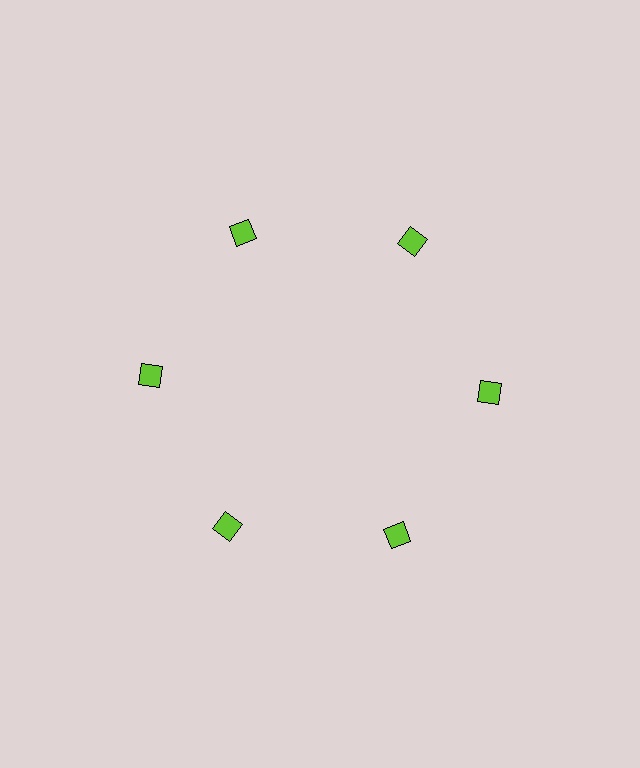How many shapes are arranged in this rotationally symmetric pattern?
There are 6 shapes, arranged in 6 groups of 1.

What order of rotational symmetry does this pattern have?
This pattern has 6-fold rotational symmetry.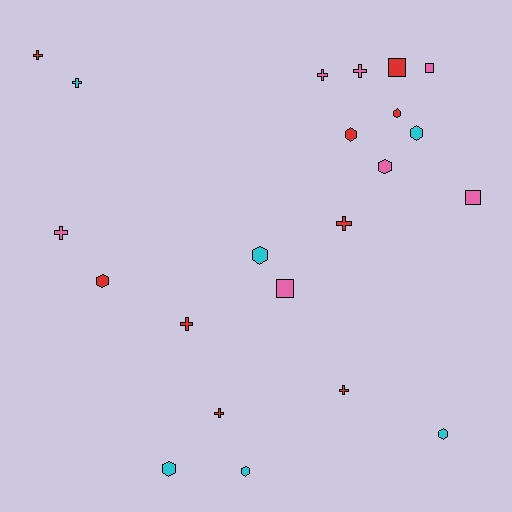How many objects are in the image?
There are 22 objects.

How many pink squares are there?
There are 3 pink squares.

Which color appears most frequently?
Red, with 9 objects.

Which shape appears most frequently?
Cross, with 9 objects.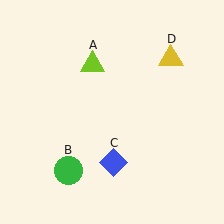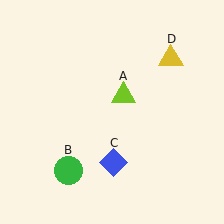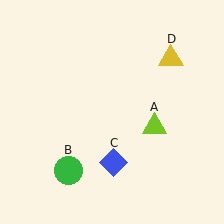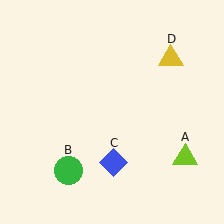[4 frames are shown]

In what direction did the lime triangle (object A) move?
The lime triangle (object A) moved down and to the right.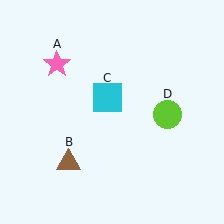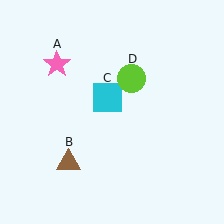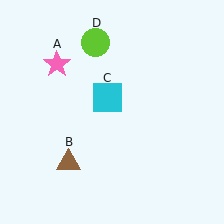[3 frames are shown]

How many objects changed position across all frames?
1 object changed position: lime circle (object D).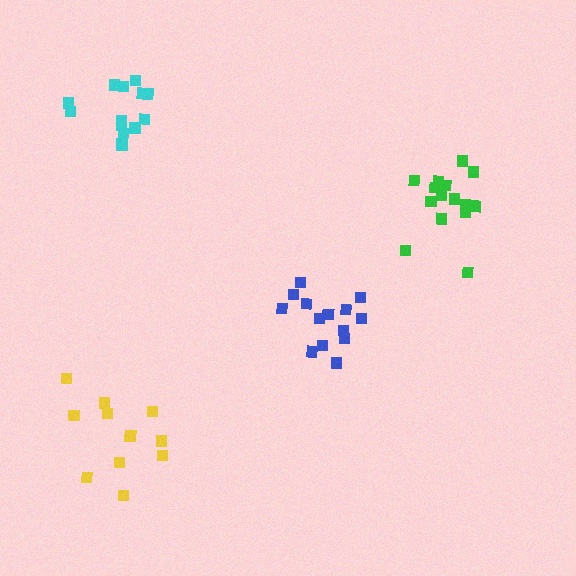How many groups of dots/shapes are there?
There are 4 groups.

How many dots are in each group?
Group 1: 14 dots, Group 2: 14 dots, Group 3: 11 dots, Group 4: 15 dots (54 total).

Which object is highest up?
The cyan cluster is topmost.